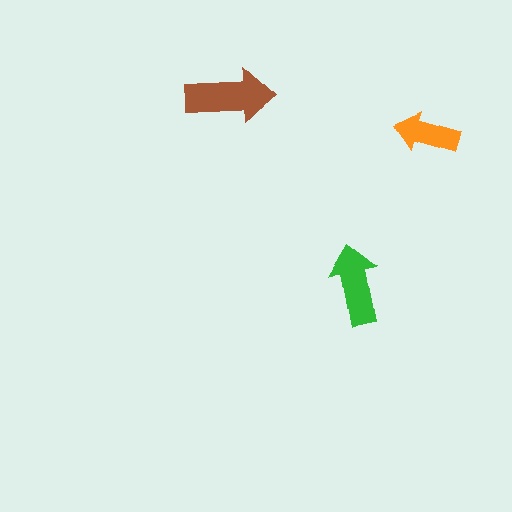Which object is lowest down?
The green arrow is bottommost.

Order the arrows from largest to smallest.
the brown one, the green one, the orange one.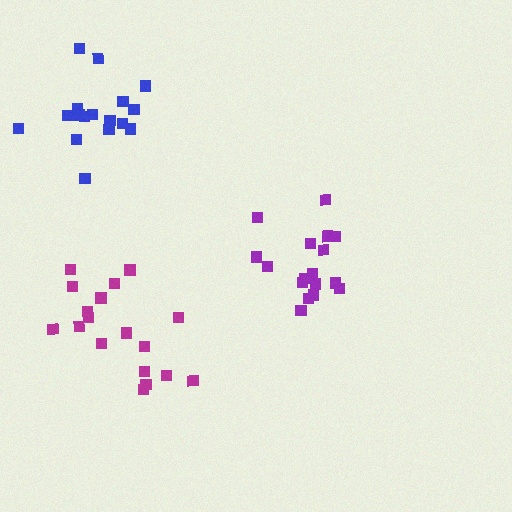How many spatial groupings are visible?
There are 3 spatial groupings.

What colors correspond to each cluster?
The clusters are colored: blue, purple, magenta.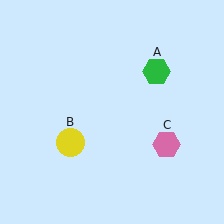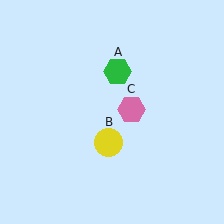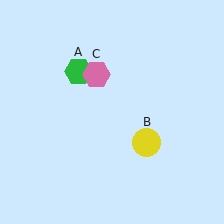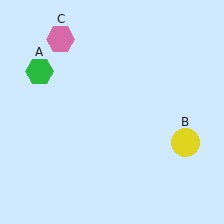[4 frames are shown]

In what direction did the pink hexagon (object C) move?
The pink hexagon (object C) moved up and to the left.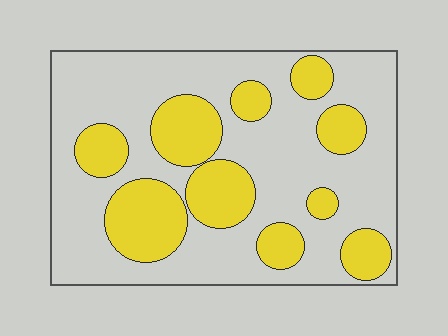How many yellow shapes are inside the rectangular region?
10.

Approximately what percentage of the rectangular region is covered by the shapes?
Approximately 30%.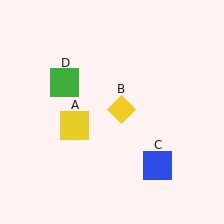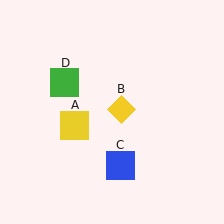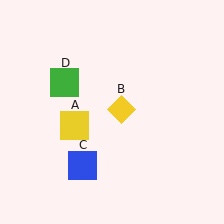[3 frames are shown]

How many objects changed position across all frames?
1 object changed position: blue square (object C).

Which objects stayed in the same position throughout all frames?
Yellow square (object A) and yellow diamond (object B) and green square (object D) remained stationary.